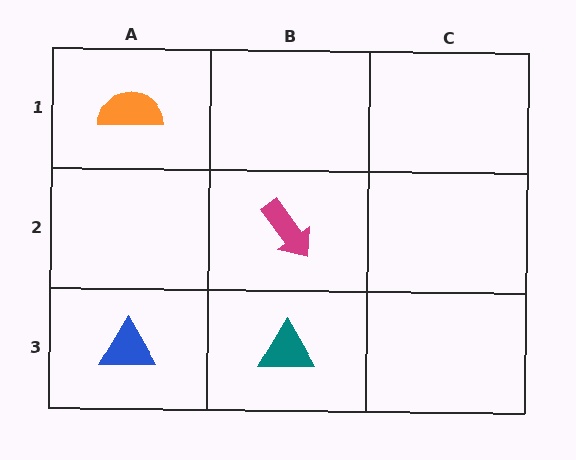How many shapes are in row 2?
1 shape.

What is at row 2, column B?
A magenta arrow.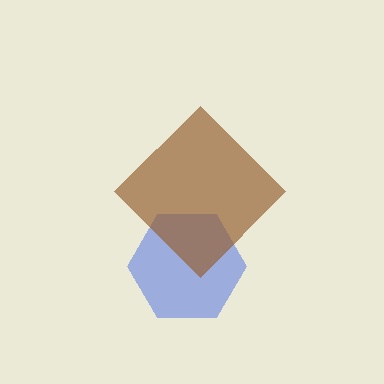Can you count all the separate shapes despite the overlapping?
Yes, there are 2 separate shapes.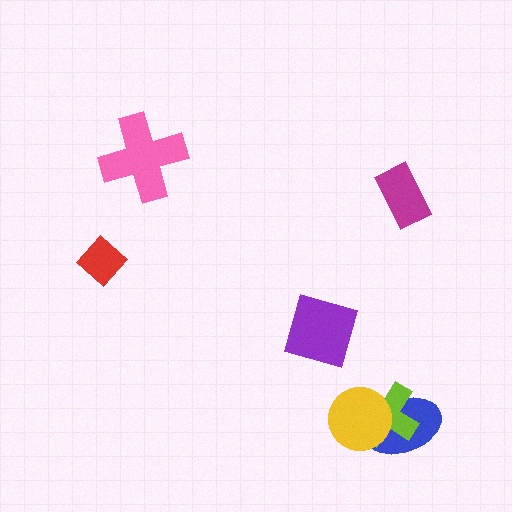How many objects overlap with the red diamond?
0 objects overlap with the red diamond.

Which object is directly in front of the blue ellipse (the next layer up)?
The lime cross is directly in front of the blue ellipse.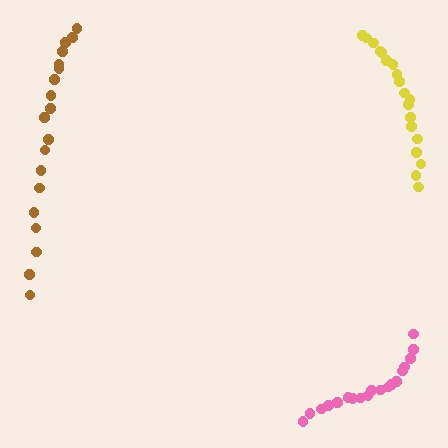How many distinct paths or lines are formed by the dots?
There are 3 distinct paths.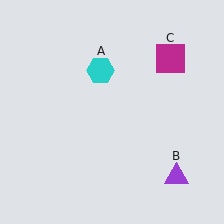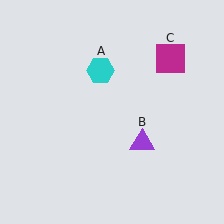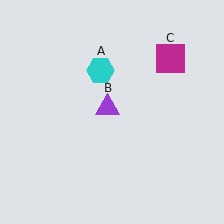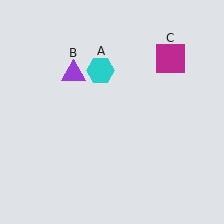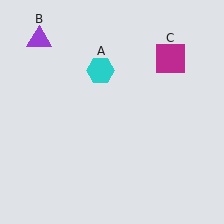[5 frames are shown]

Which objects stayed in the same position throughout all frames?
Cyan hexagon (object A) and magenta square (object C) remained stationary.